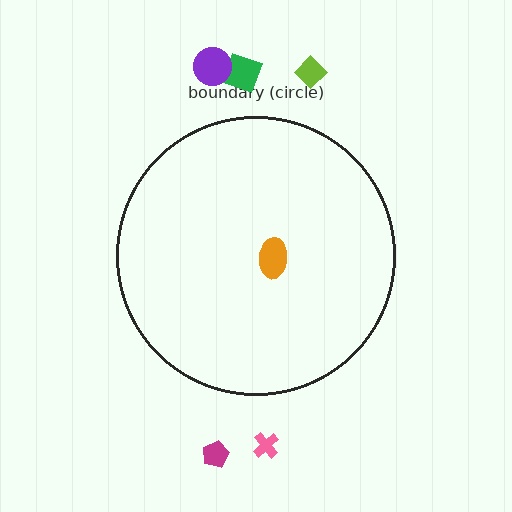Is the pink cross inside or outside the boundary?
Outside.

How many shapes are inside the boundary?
1 inside, 5 outside.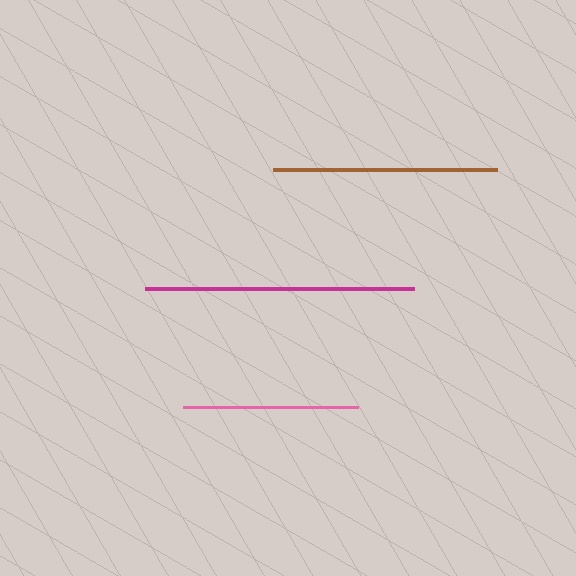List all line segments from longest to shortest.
From longest to shortest: magenta, brown, pink.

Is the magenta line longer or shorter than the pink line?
The magenta line is longer than the pink line.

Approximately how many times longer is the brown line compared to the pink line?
The brown line is approximately 1.3 times the length of the pink line.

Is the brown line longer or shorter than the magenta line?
The magenta line is longer than the brown line.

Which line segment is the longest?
The magenta line is the longest at approximately 268 pixels.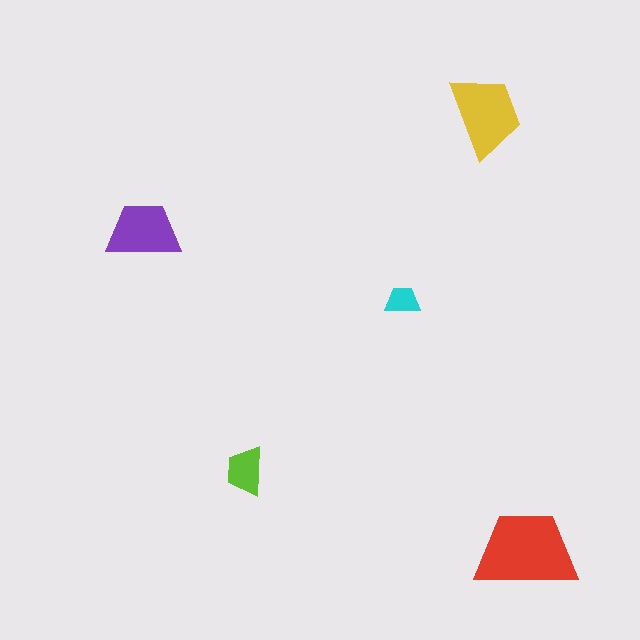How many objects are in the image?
There are 5 objects in the image.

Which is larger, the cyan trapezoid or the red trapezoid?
The red one.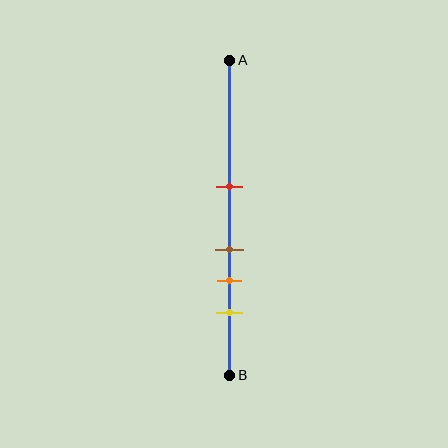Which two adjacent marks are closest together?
The brown and orange marks are the closest adjacent pair.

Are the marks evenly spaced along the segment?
No, the marks are not evenly spaced.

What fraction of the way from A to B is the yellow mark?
The yellow mark is approximately 80% (0.8) of the way from A to B.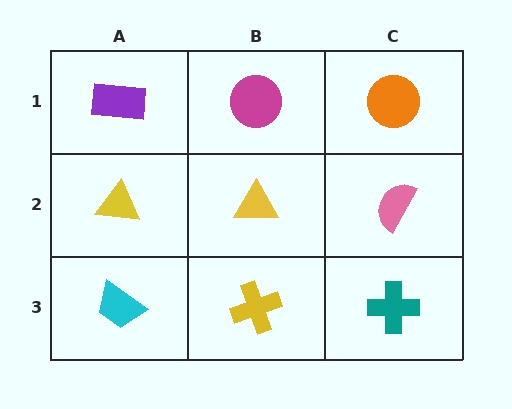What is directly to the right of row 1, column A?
A magenta circle.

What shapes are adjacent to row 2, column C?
An orange circle (row 1, column C), a teal cross (row 3, column C), a yellow triangle (row 2, column B).